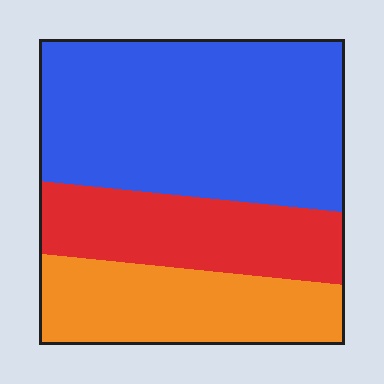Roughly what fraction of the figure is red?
Red covers 24% of the figure.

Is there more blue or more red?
Blue.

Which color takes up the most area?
Blue, at roughly 50%.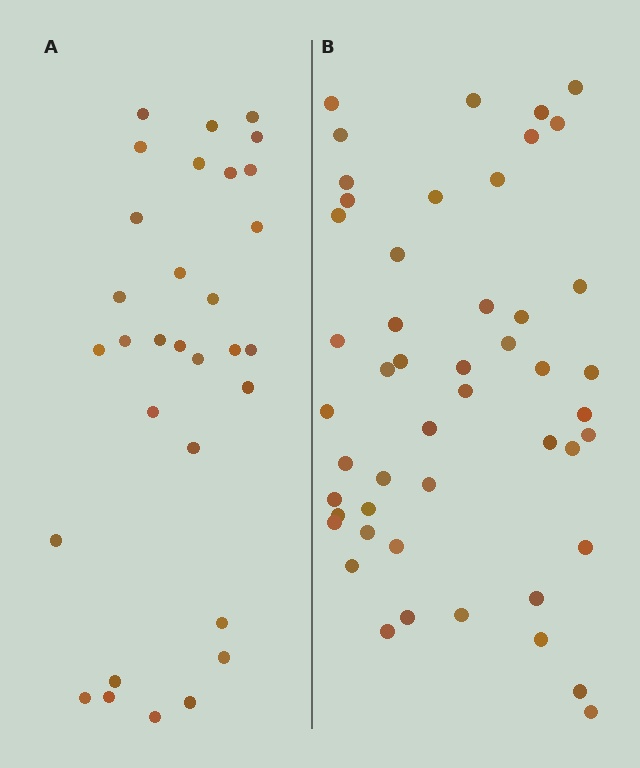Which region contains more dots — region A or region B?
Region B (the right region) has more dots.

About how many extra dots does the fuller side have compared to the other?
Region B has approximately 20 more dots than region A.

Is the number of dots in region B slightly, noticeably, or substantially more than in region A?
Region B has substantially more. The ratio is roughly 1.6 to 1.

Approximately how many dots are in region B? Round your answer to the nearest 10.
About 50 dots. (The exact count is 49, which rounds to 50.)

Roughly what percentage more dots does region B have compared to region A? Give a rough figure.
About 60% more.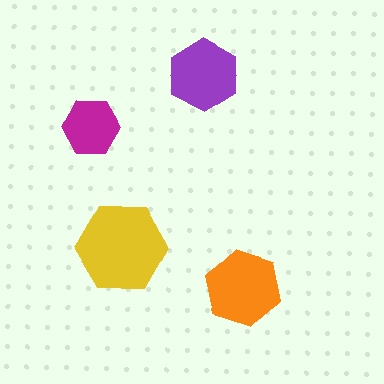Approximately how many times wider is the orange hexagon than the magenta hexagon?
About 1.5 times wider.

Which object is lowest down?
The orange hexagon is bottommost.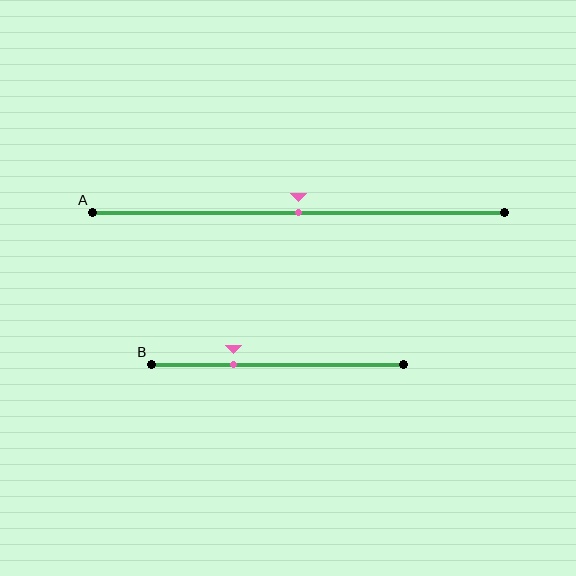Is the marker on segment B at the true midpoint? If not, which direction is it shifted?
No, the marker on segment B is shifted to the left by about 17% of the segment length.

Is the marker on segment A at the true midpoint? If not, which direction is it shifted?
Yes, the marker on segment A is at the true midpoint.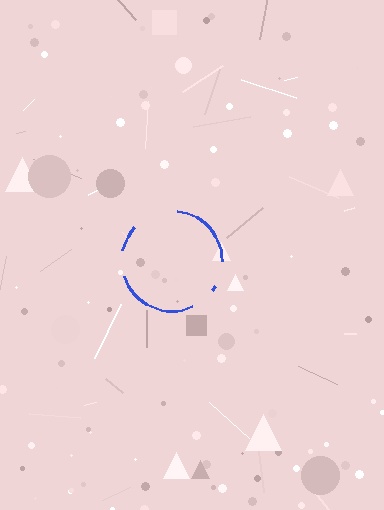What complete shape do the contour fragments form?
The contour fragments form a circle.